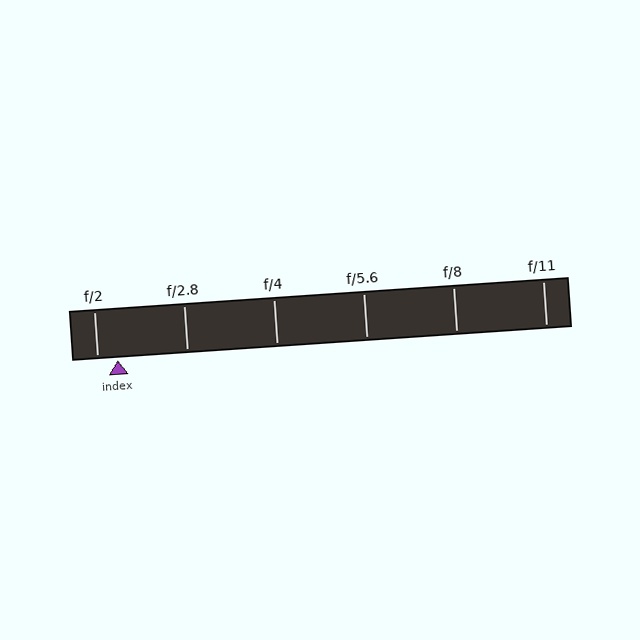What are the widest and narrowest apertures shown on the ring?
The widest aperture shown is f/2 and the narrowest is f/11.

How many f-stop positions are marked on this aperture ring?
There are 6 f-stop positions marked.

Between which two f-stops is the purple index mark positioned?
The index mark is between f/2 and f/2.8.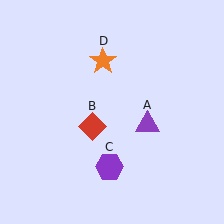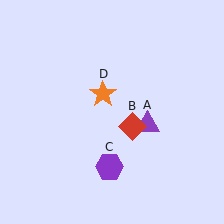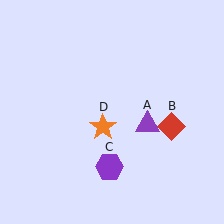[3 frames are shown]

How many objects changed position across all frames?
2 objects changed position: red diamond (object B), orange star (object D).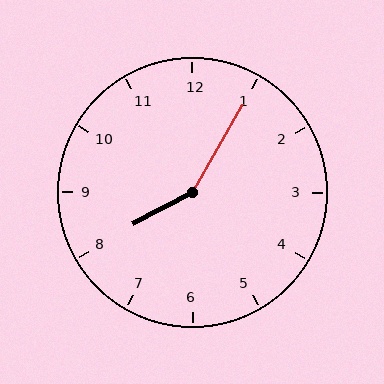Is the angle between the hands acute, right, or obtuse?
It is obtuse.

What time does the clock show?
8:05.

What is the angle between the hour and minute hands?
Approximately 148 degrees.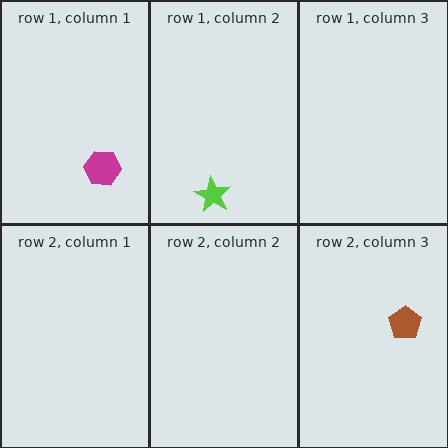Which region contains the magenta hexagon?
The row 1, column 1 region.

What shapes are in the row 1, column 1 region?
The magenta hexagon.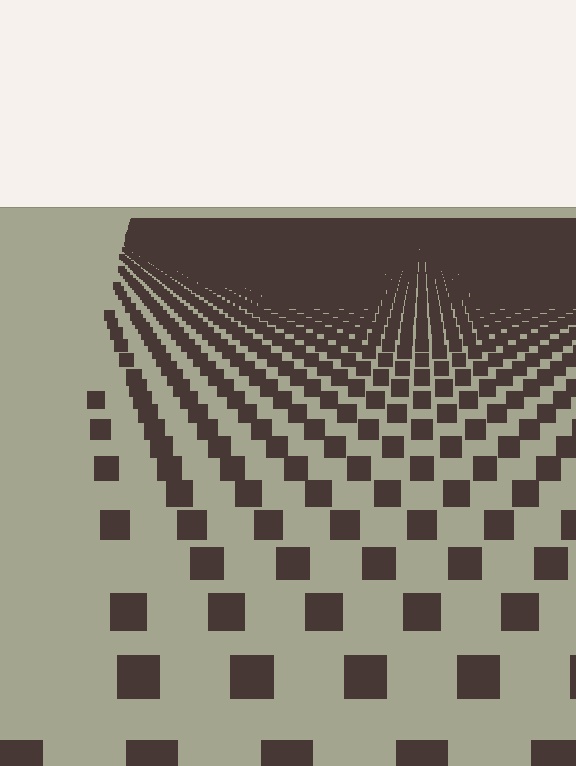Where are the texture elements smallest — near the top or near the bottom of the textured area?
Near the top.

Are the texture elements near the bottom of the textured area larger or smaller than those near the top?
Larger. Near the bottom, elements are closer to the viewer and appear at a bigger on-screen size.